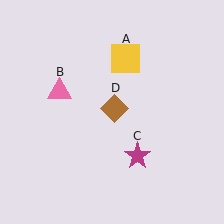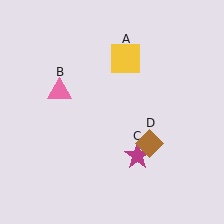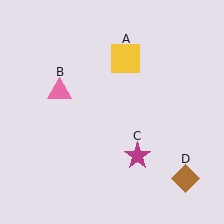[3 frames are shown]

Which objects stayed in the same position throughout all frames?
Yellow square (object A) and pink triangle (object B) and magenta star (object C) remained stationary.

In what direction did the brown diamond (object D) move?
The brown diamond (object D) moved down and to the right.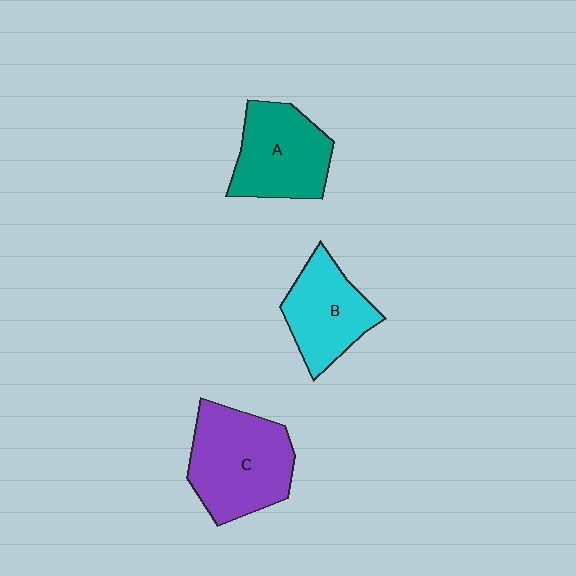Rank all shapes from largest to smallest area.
From largest to smallest: C (purple), A (teal), B (cyan).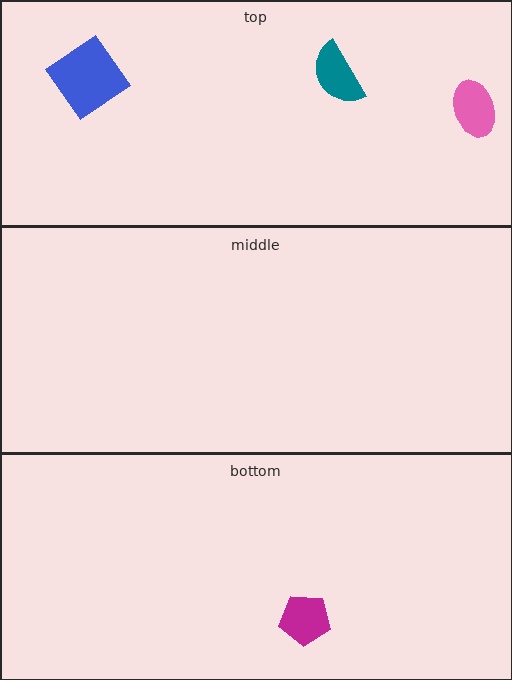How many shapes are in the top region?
3.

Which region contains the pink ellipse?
The top region.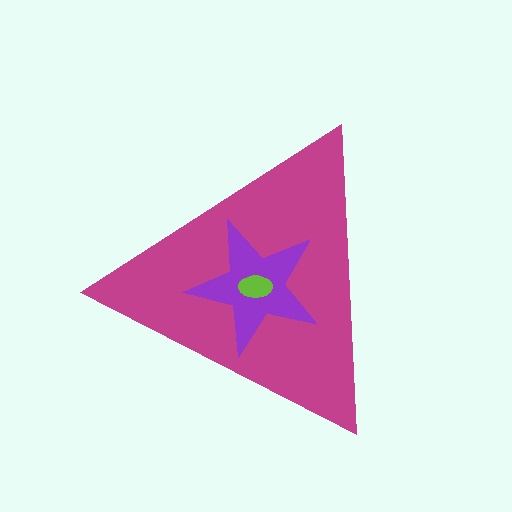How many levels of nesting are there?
3.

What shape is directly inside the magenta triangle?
The purple star.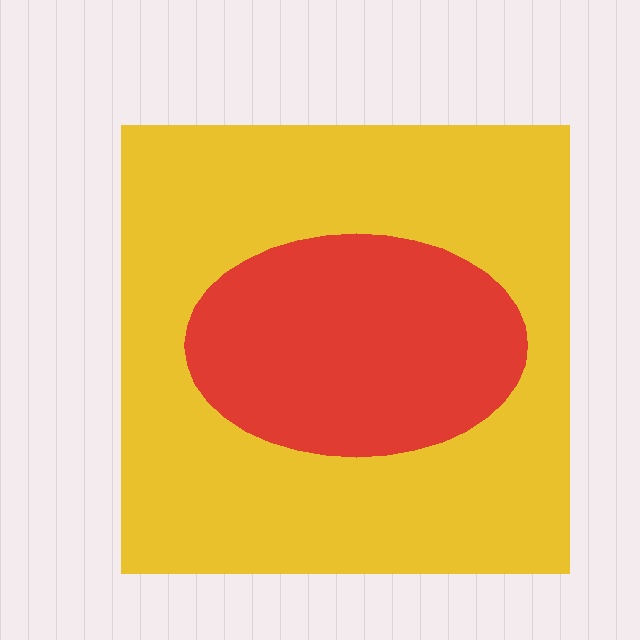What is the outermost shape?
The yellow square.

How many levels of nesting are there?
2.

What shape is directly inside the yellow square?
The red ellipse.